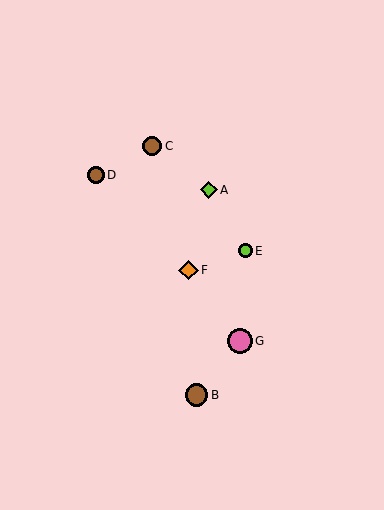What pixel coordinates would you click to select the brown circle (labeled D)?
Click at (96, 175) to select the brown circle D.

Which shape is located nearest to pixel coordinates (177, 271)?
The orange diamond (labeled F) at (189, 270) is nearest to that location.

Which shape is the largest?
The pink circle (labeled G) is the largest.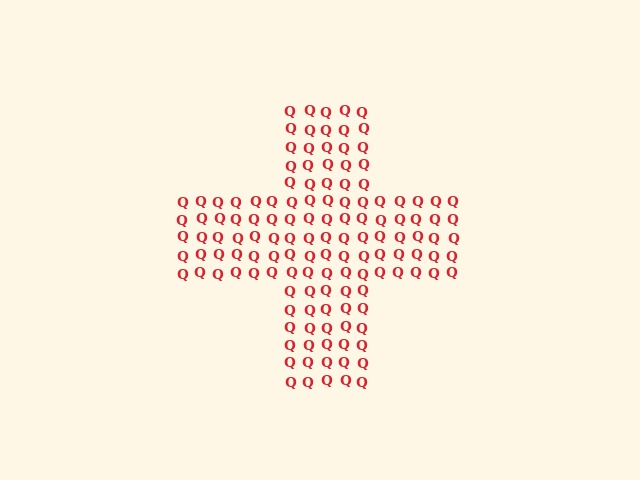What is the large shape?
The large shape is a cross.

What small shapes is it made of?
It is made of small letter Q's.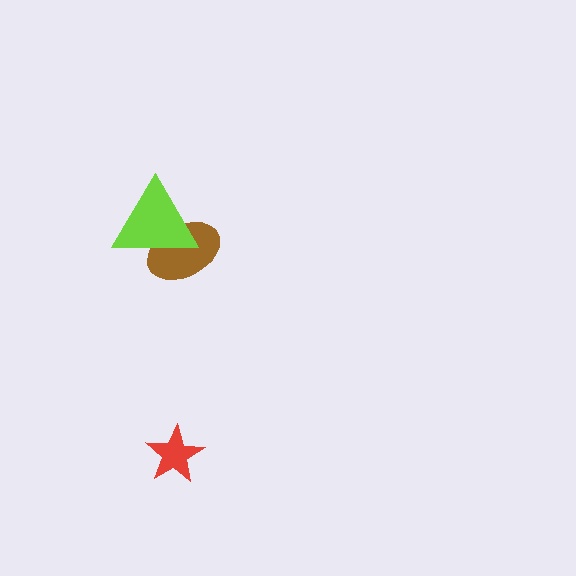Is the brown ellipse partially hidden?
Yes, it is partially covered by another shape.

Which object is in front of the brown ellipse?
The lime triangle is in front of the brown ellipse.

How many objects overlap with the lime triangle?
1 object overlaps with the lime triangle.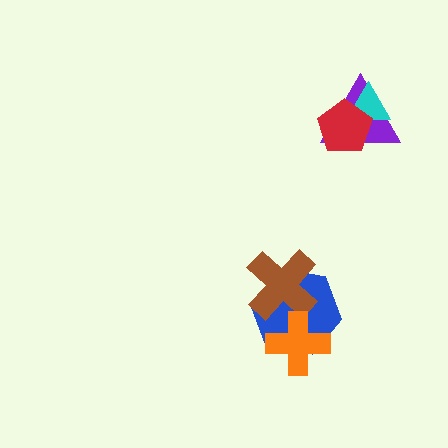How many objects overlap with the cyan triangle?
2 objects overlap with the cyan triangle.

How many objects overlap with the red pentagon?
2 objects overlap with the red pentagon.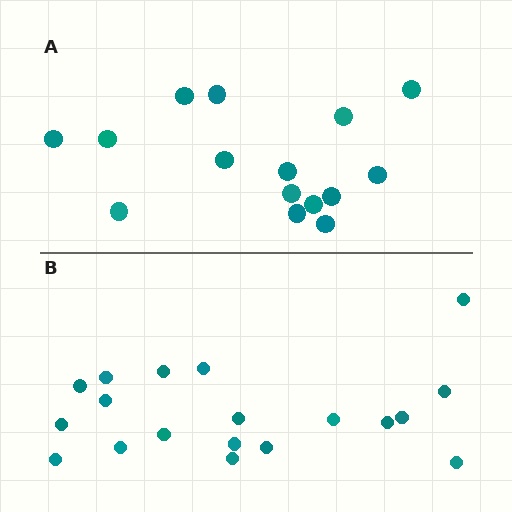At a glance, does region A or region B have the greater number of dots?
Region B (the bottom region) has more dots.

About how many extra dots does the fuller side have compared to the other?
Region B has about 4 more dots than region A.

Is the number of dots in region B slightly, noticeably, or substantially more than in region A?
Region B has noticeably more, but not dramatically so. The ratio is roughly 1.3 to 1.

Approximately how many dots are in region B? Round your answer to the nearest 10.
About 20 dots. (The exact count is 19, which rounds to 20.)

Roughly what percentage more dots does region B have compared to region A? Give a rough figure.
About 25% more.